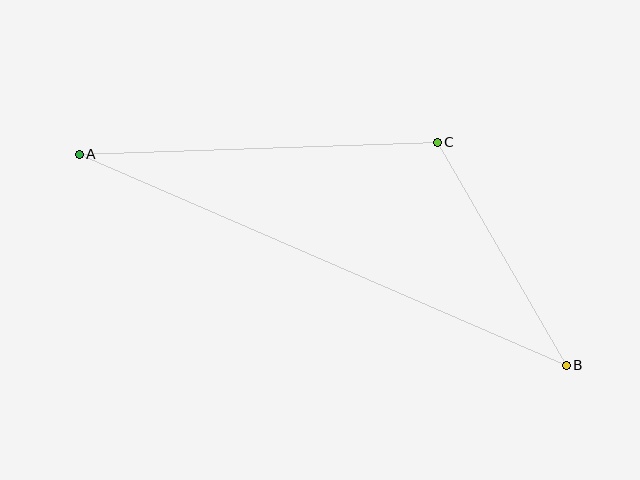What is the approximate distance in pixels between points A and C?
The distance between A and C is approximately 358 pixels.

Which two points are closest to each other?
Points B and C are closest to each other.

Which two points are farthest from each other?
Points A and B are farthest from each other.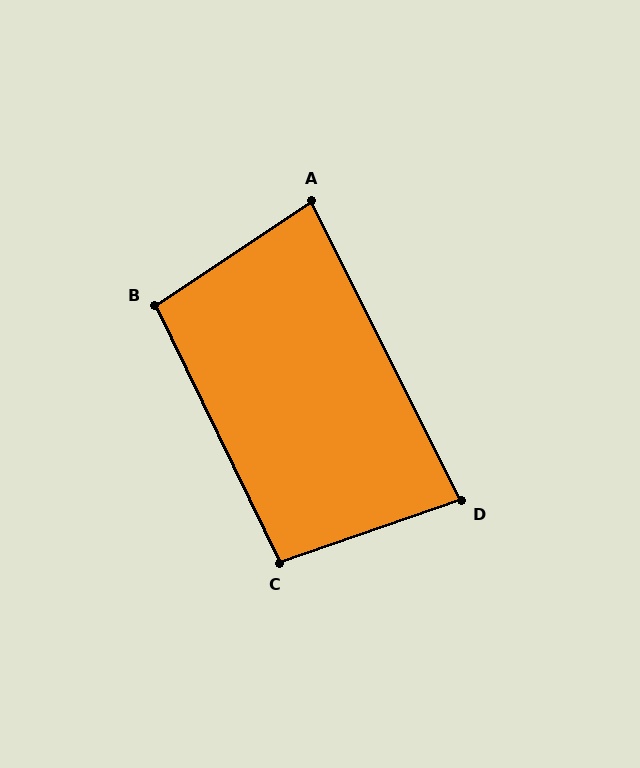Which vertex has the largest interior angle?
B, at approximately 98 degrees.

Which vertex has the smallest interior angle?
D, at approximately 82 degrees.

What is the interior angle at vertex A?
Approximately 83 degrees (acute).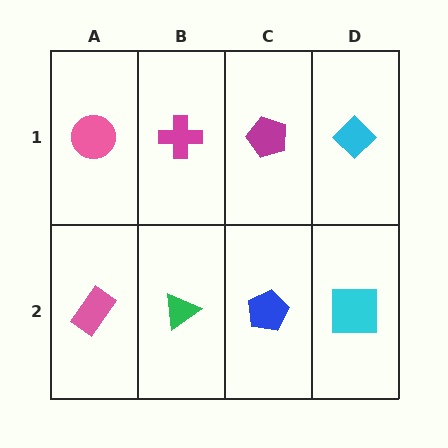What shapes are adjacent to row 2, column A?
A pink circle (row 1, column A), a green triangle (row 2, column B).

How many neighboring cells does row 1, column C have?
3.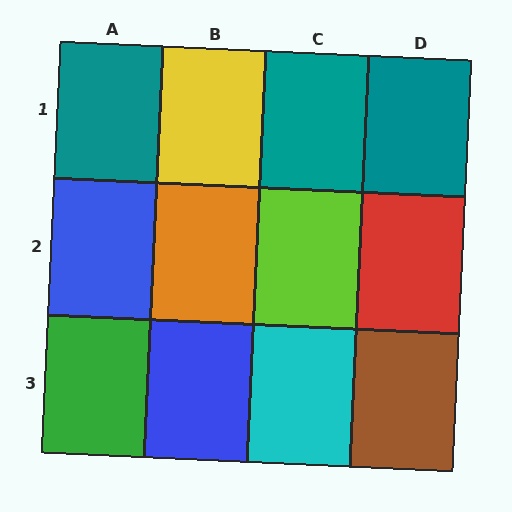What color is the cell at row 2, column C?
Lime.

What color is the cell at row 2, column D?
Red.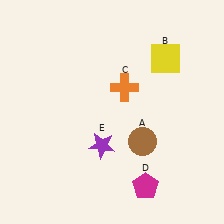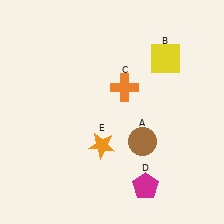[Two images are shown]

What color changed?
The star (E) changed from purple in Image 1 to orange in Image 2.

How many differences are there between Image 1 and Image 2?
There is 1 difference between the two images.